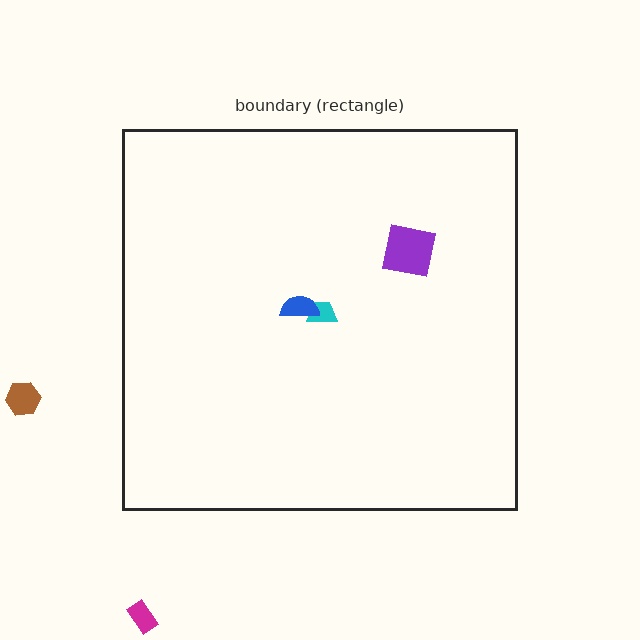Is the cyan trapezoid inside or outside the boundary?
Inside.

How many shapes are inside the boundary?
3 inside, 2 outside.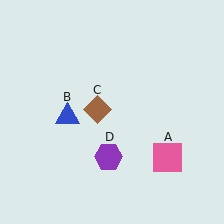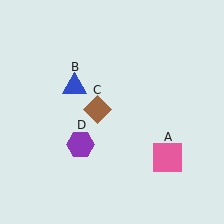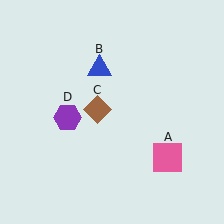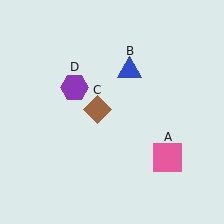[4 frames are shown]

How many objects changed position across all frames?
2 objects changed position: blue triangle (object B), purple hexagon (object D).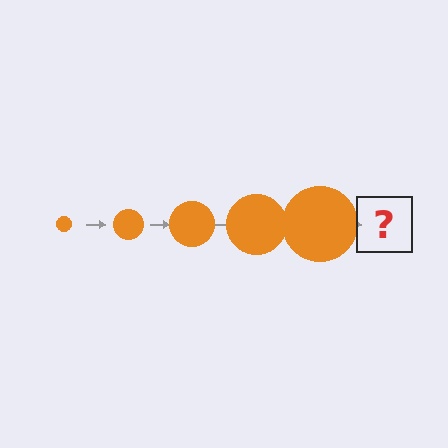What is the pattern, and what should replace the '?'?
The pattern is that the circle gets progressively larger each step. The '?' should be an orange circle, larger than the previous one.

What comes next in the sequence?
The next element should be an orange circle, larger than the previous one.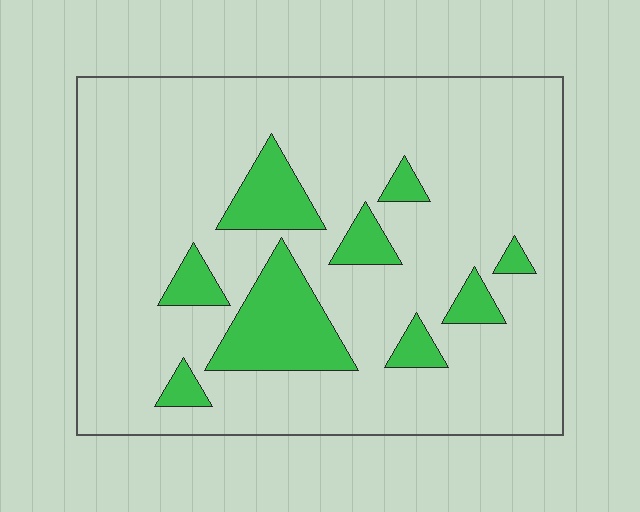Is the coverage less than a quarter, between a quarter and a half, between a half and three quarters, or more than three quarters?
Less than a quarter.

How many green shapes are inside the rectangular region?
9.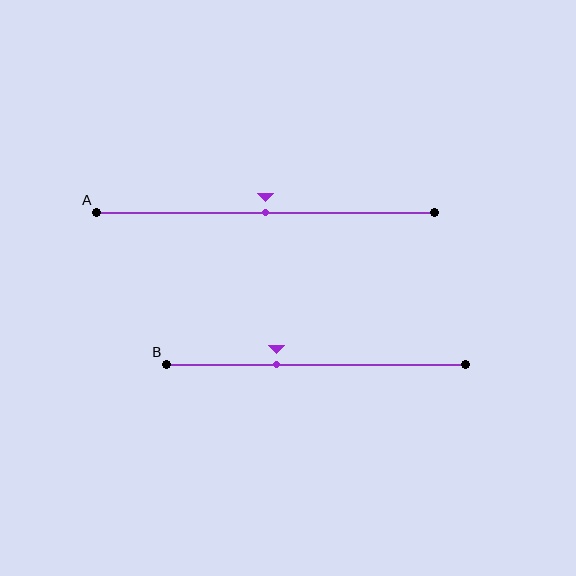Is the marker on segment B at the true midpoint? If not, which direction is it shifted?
No, the marker on segment B is shifted to the left by about 13% of the segment length.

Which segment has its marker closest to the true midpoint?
Segment A has its marker closest to the true midpoint.